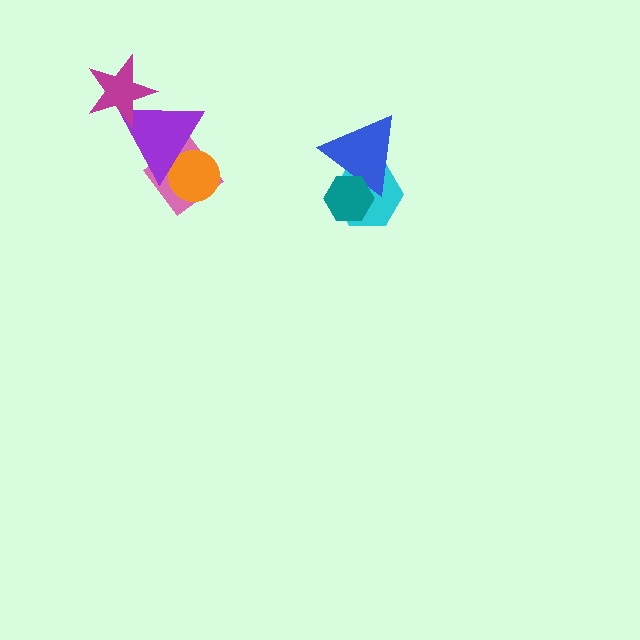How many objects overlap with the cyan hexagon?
2 objects overlap with the cyan hexagon.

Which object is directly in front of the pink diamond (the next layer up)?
The orange circle is directly in front of the pink diamond.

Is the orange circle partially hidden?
Yes, it is partially covered by another shape.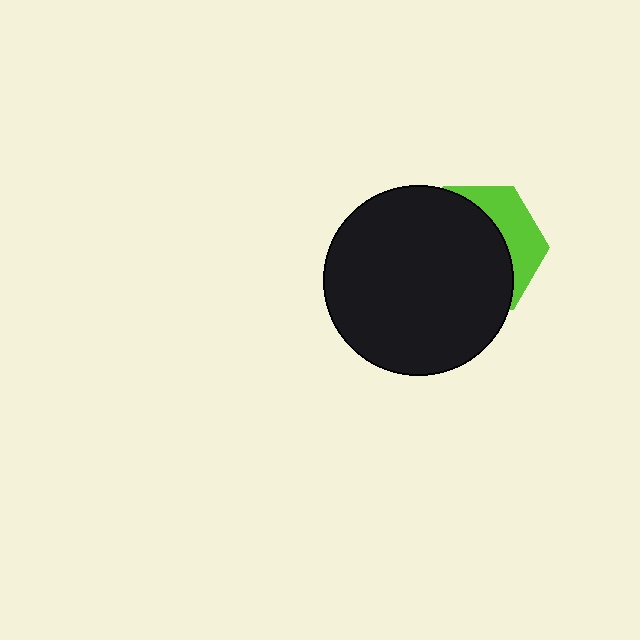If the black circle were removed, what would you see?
You would see the complete lime hexagon.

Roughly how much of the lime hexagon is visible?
A small part of it is visible (roughly 31%).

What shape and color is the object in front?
The object in front is a black circle.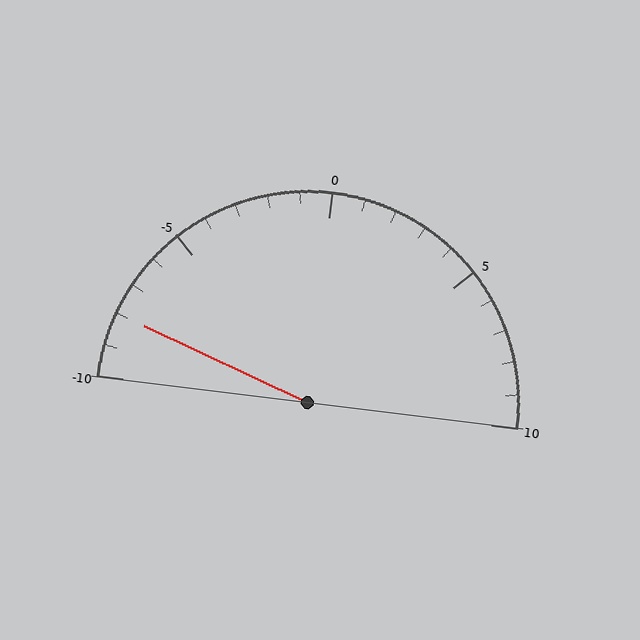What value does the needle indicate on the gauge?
The needle indicates approximately -8.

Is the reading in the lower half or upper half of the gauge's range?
The reading is in the lower half of the range (-10 to 10).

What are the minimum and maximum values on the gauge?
The gauge ranges from -10 to 10.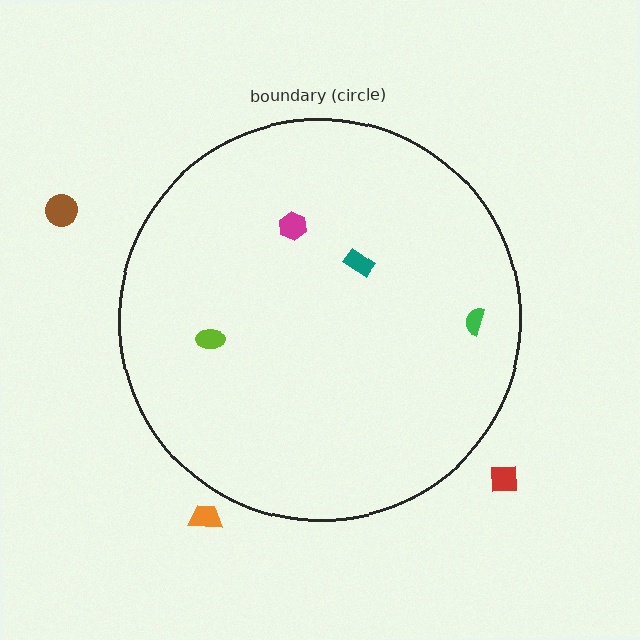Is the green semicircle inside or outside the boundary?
Inside.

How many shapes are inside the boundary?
4 inside, 3 outside.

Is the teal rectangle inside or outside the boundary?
Inside.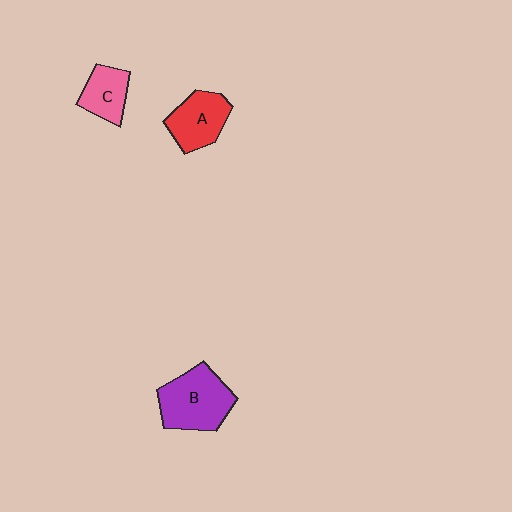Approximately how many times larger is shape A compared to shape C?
Approximately 1.3 times.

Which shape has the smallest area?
Shape C (pink).